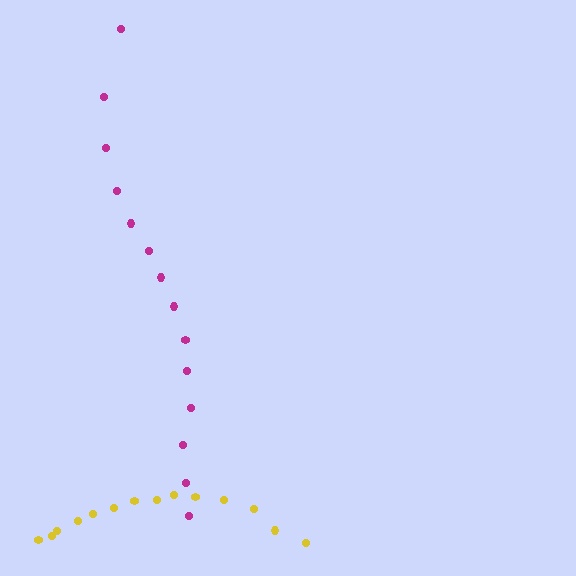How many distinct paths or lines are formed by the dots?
There are 2 distinct paths.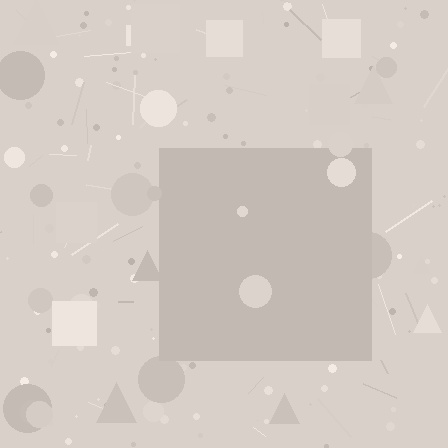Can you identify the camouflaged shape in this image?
The camouflaged shape is a square.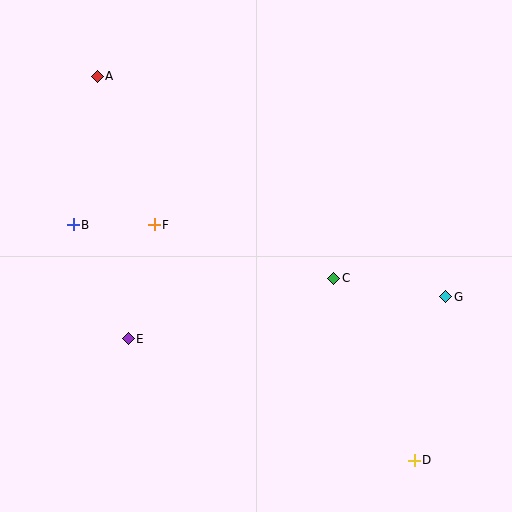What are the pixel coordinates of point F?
Point F is at (154, 225).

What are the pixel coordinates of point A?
Point A is at (97, 76).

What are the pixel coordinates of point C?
Point C is at (334, 278).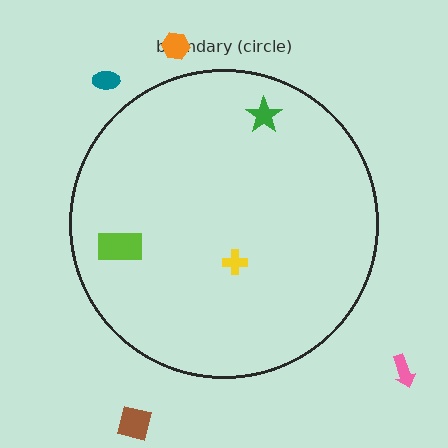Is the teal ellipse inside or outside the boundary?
Outside.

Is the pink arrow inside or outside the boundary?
Outside.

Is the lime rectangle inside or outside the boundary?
Inside.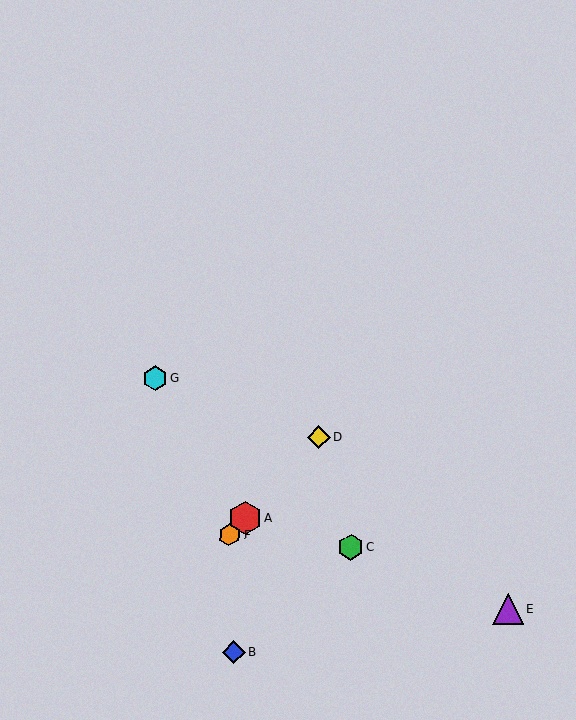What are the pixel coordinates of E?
Object E is at (508, 609).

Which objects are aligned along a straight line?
Objects A, D, F are aligned along a straight line.